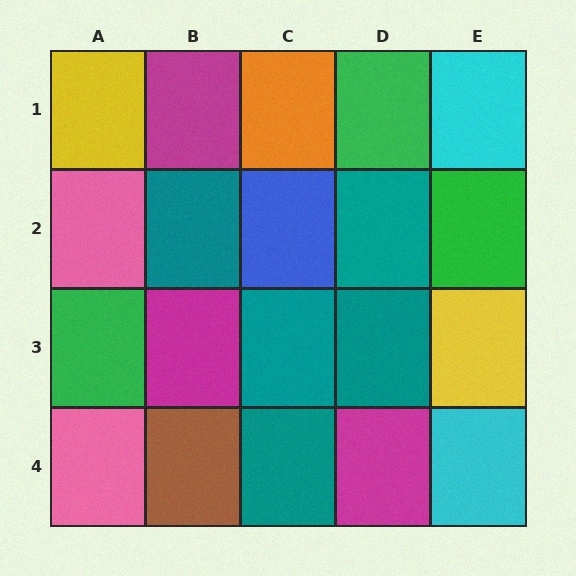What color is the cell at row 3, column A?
Green.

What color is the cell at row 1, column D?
Green.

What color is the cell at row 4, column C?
Teal.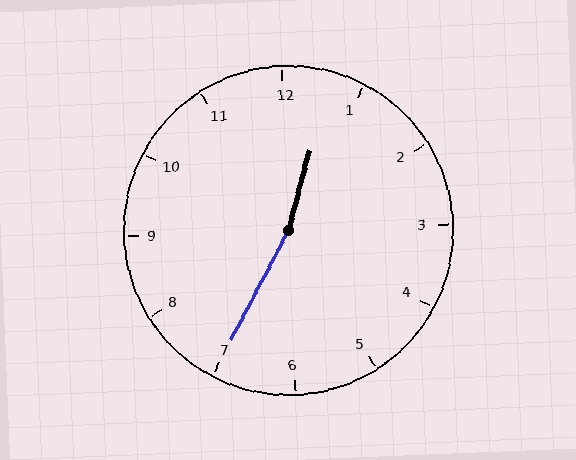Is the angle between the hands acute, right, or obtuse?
It is obtuse.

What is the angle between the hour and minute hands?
Approximately 168 degrees.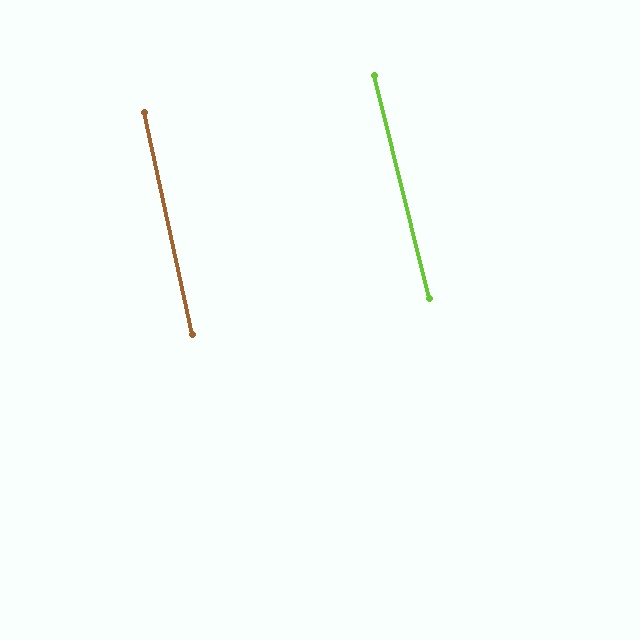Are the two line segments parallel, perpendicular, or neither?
Parallel — their directions differ by only 1.7°.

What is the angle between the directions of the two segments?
Approximately 2 degrees.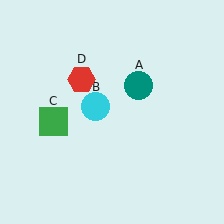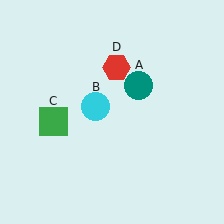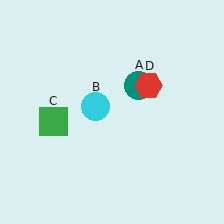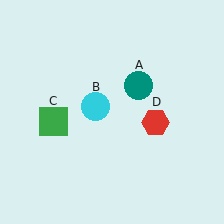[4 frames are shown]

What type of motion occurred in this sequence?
The red hexagon (object D) rotated clockwise around the center of the scene.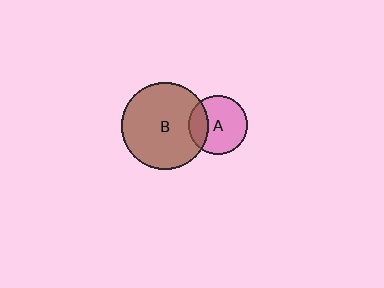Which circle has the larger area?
Circle B (brown).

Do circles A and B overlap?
Yes.